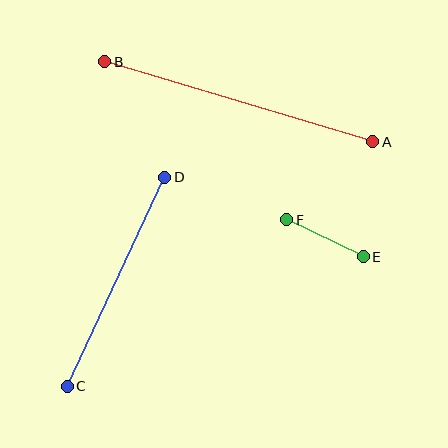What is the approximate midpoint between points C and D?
The midpoint is at approximately (116, 282) pixels.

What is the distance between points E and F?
The distance is approximately 85 pixels.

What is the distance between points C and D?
The distance is approximately 231 pixels.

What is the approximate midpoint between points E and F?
The midpoint is at approximately (325, 238) pixels.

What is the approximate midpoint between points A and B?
The midpoint is at approximately (239, 102) pixels.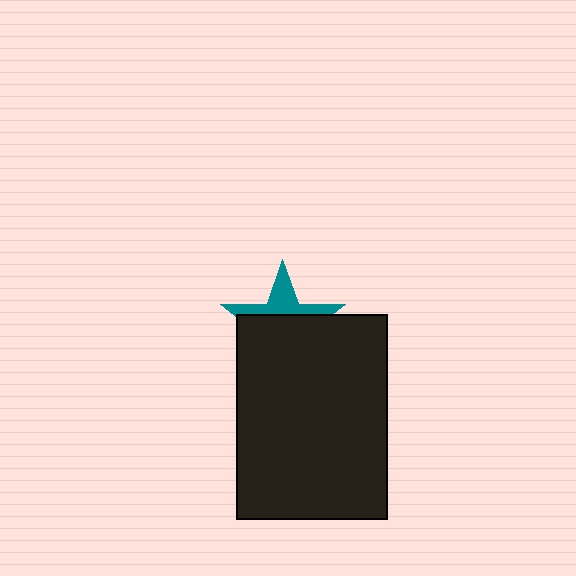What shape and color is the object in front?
The object in front is a black rectangle.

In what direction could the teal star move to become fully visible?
The teal star could move up. That would shift it out from behind the black rectangle entirely.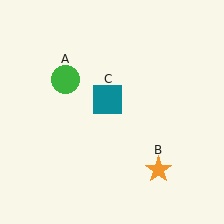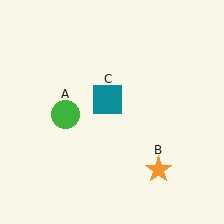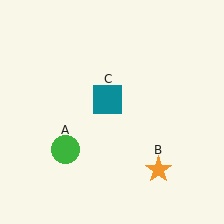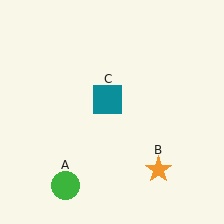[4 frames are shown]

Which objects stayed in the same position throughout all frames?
Orange star (object B) and teal square (object C) remained stationary.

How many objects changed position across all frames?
1 object changed position: green circle (object A).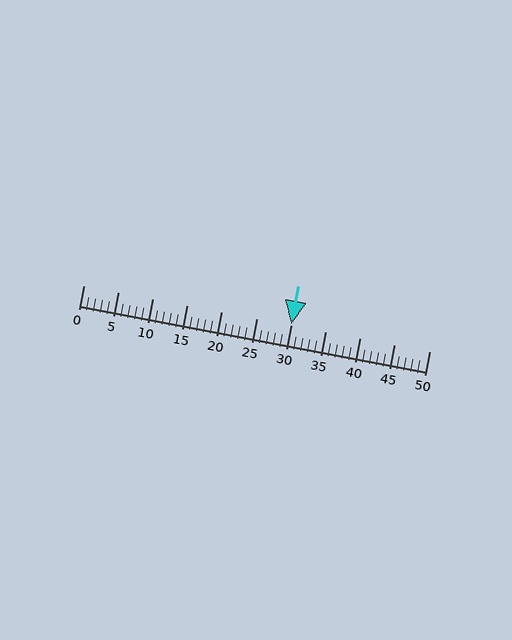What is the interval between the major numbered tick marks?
The major tick marks are spaced 5 units apart.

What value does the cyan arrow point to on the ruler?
The cyan arrow points to approximately 30.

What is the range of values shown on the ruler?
The ruler shows values from 0 to 50.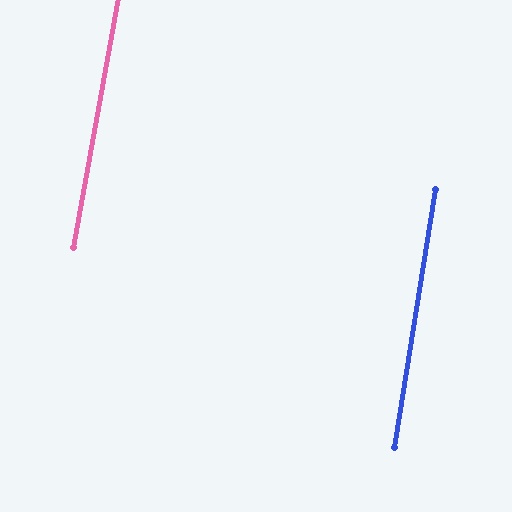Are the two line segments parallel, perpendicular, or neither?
Parallel — their directions differ by only 1.2°.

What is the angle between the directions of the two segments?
Approximately 1 degree.